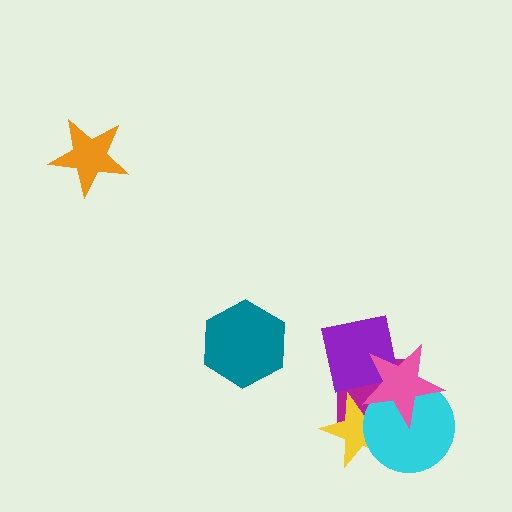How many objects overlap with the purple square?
2 objects overlap with the purple square.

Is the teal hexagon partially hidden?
No, no other shape covers it.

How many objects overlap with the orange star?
0 objects overlap with the orange star.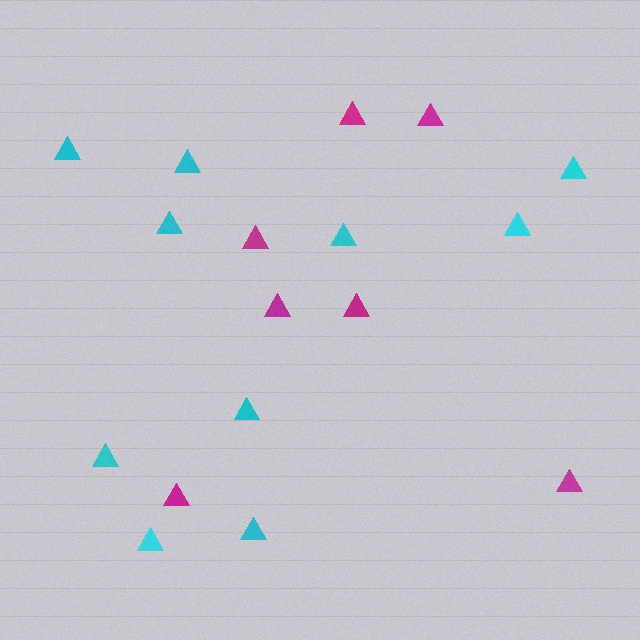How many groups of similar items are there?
There are 2 groups: one group of magenta triangles (7) and one group of cyan triangles (10).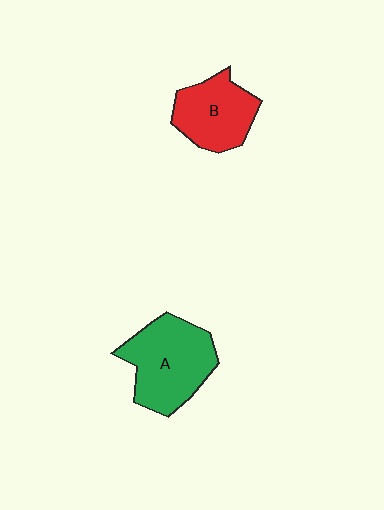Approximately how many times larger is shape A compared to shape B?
Approximately 1.3 times.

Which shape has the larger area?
Shape A (green).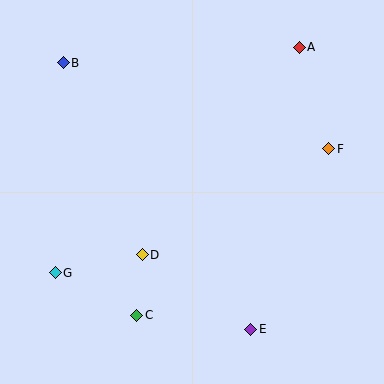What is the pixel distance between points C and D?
The distance between C and D is 61 pixels.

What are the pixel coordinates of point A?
Point A is at (299, 47).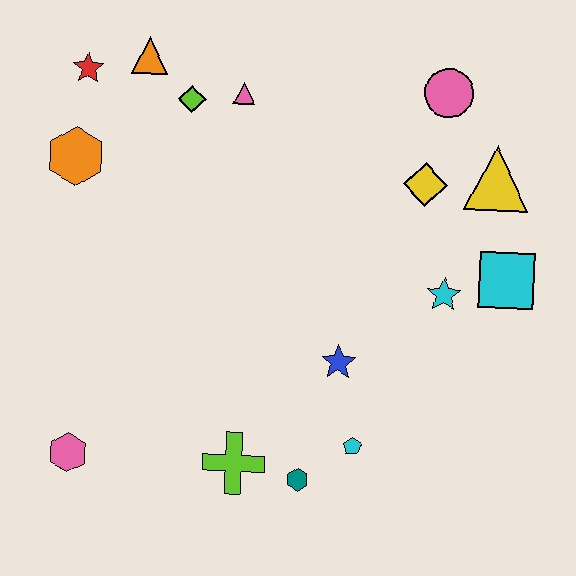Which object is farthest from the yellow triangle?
The pink hexagon is farthest from the yellow triangle.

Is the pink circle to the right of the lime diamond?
Yes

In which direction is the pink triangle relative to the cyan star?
The pink triangle is to the left of the cyan star.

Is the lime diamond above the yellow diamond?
Yes